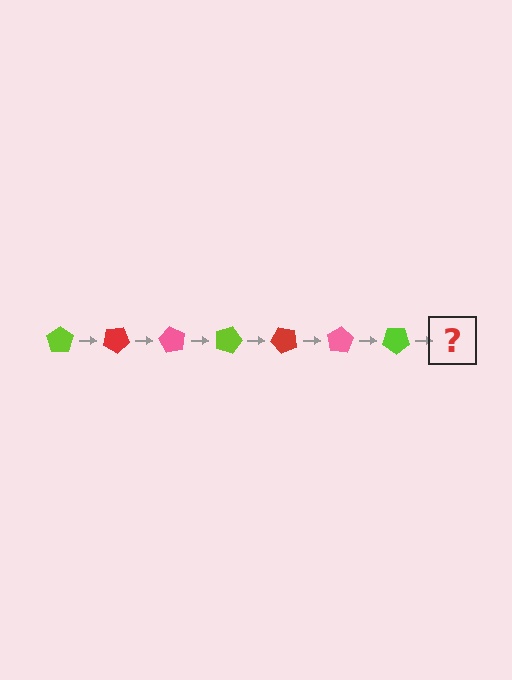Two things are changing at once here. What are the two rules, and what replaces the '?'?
The two rules are that it rotates 30 degrees each step and the color cycles through lime, red, and pink. The '?' should be a red pentagon, rotated 210 degrees from the start.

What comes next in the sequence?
The next element should be a red pentagon, rotated 210 degrees from the start.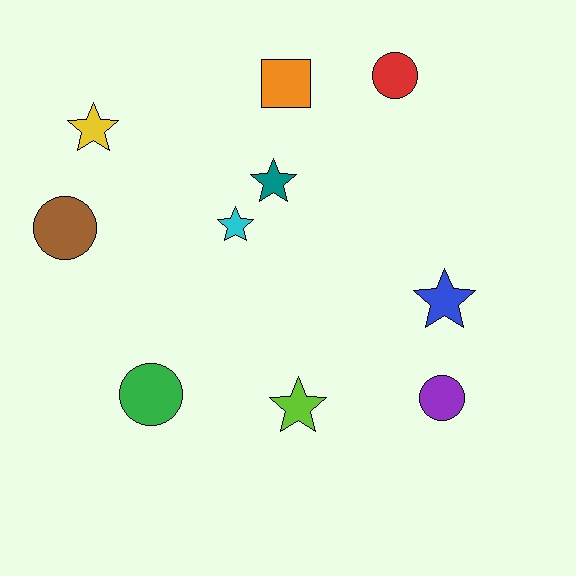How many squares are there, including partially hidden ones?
There is 1 square.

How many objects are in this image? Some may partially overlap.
There are 10 objects.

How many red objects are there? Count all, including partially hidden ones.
There is 1 red object.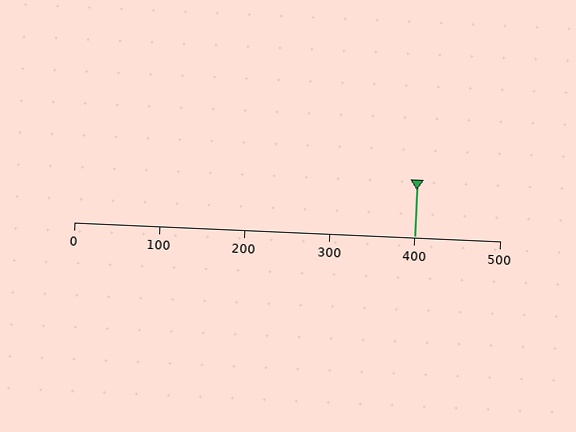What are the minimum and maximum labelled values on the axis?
The axis runs from 0 to 500.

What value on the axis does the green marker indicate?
The marker indicates approximately 400.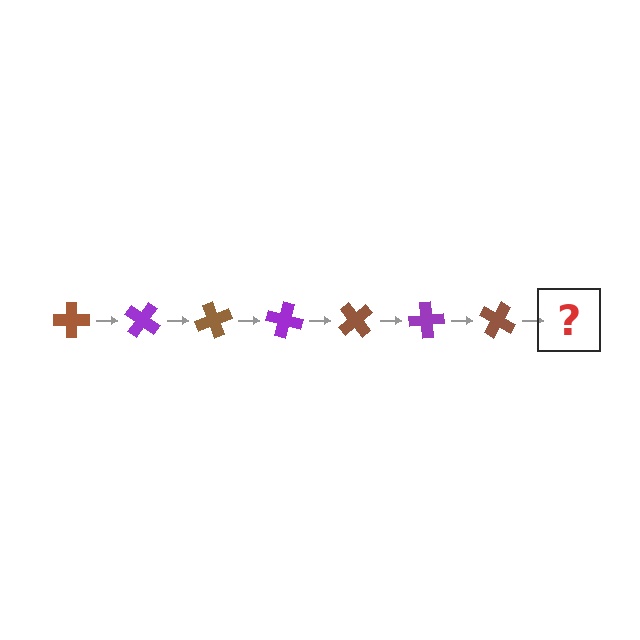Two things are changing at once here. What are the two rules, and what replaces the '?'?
The two rules are that it rotates 35 degrees each step and the color cycles through brown and purple. The '?' should be a purple cross, rotated 245 degrees from the start.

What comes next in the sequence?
The next element should be a purple cross, rotated 245 degrees from the start.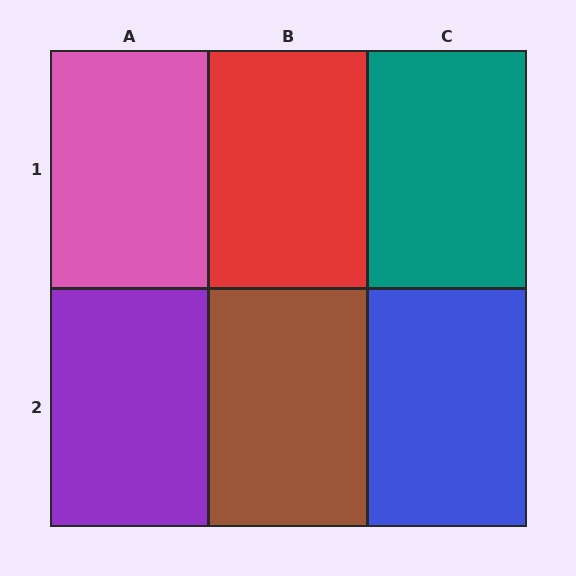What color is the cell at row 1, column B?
Red.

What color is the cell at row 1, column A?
Pink.